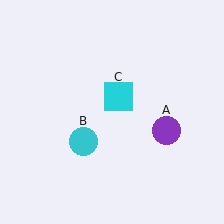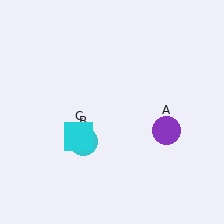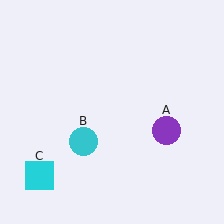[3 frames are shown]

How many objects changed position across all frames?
1 object changed position: cyan square (object C).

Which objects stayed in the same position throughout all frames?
Purple circle (object A) and cyan circle (object B) remained stationary.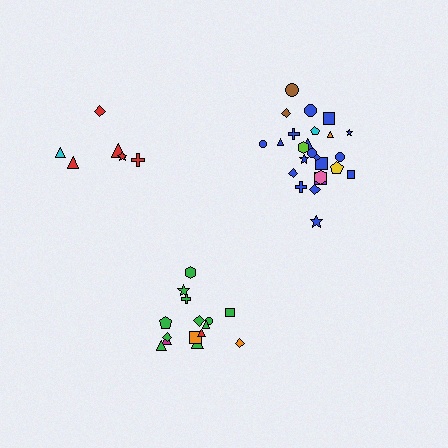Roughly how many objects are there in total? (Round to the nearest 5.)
Roughly 45 objects in total.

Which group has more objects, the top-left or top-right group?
The top-right group.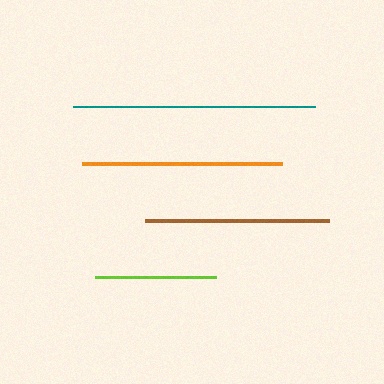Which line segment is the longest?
The teal line is the longest at approximately 242 pixels.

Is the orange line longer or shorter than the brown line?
The orange line is longer than the brown line.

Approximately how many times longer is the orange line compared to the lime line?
The orange line is approximately 1.7 times the length of the lime line.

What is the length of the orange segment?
The orange segment is approximately 200 pixels long.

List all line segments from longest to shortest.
From longest to shortest: teal, orange, brown, lime.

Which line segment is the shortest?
The lime line is the shortest at approximately 121 pixels.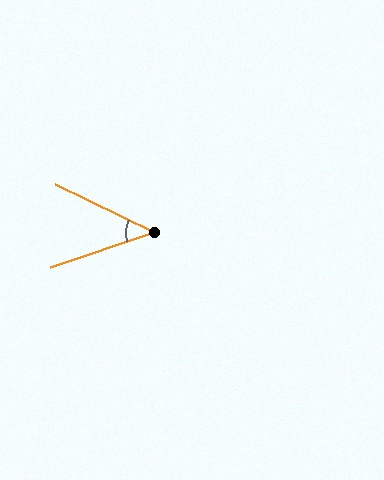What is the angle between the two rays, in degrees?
Approximately 44 degrees.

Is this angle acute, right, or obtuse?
It is acute.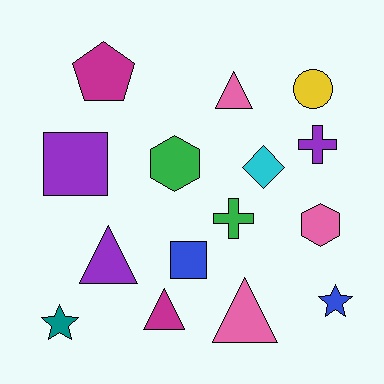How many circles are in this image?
There is 1 circle.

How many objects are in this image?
There are 15 objects.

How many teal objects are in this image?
There is 1 teal object.